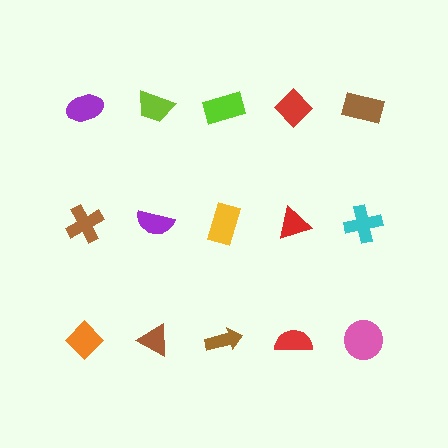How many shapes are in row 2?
5 shapes.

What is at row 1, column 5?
A brown rectangle.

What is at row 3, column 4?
A red semicircle.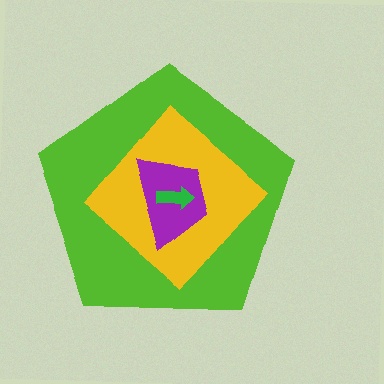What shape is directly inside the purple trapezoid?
The green arrow.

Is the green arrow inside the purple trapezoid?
Yes.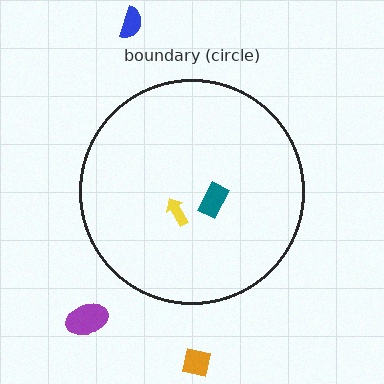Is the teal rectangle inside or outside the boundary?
Inside.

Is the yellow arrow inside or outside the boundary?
Inside.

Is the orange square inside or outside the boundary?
Outside.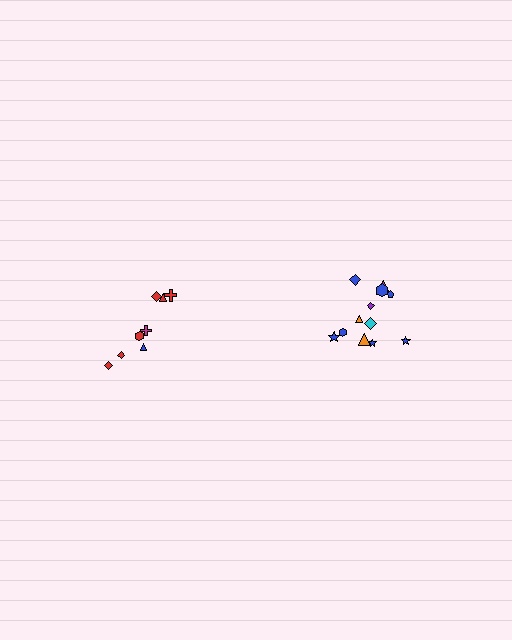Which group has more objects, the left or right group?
The right group.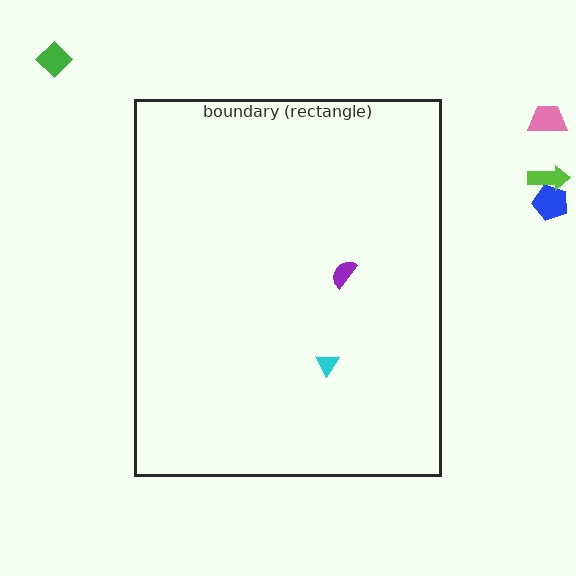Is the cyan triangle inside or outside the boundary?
Inside.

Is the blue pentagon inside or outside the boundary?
Outside.